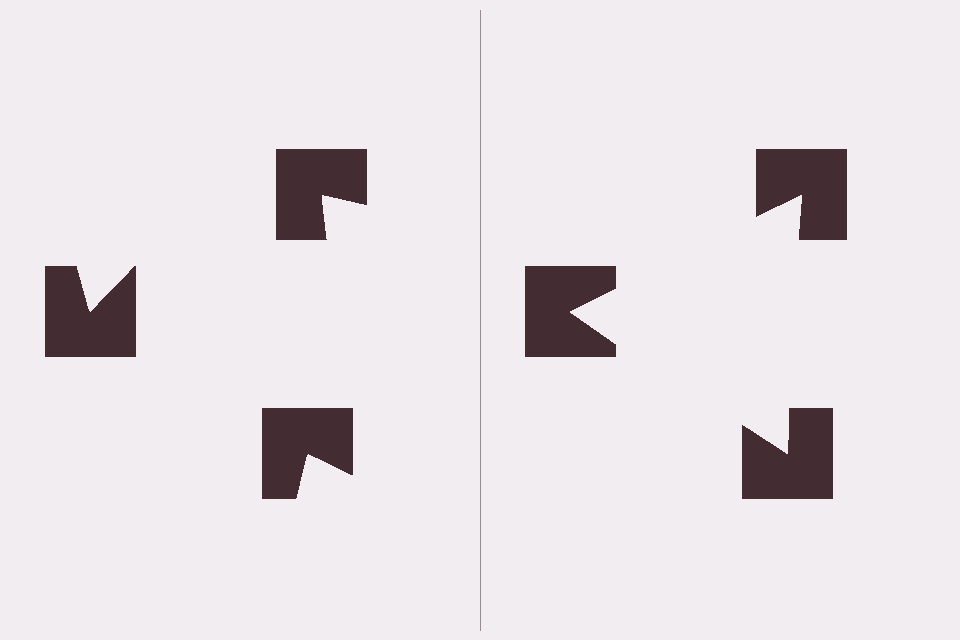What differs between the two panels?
The notched squares are positioned identically on both sides; only the wedge orientations differ. On the right they align to a triangle; on the left they are misaligned.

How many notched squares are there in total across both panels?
6 — 3 on each side.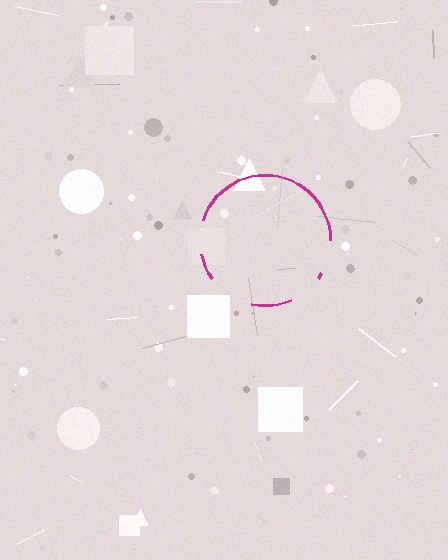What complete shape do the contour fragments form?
The contour fragments form a circle.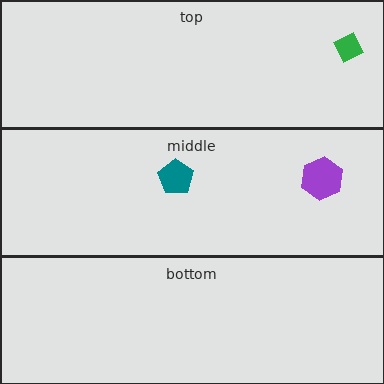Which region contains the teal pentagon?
The middle region.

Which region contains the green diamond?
The top region.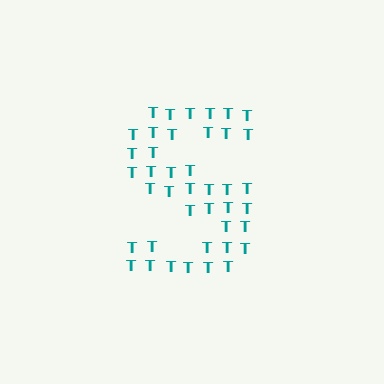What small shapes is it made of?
It is made of small letter T's.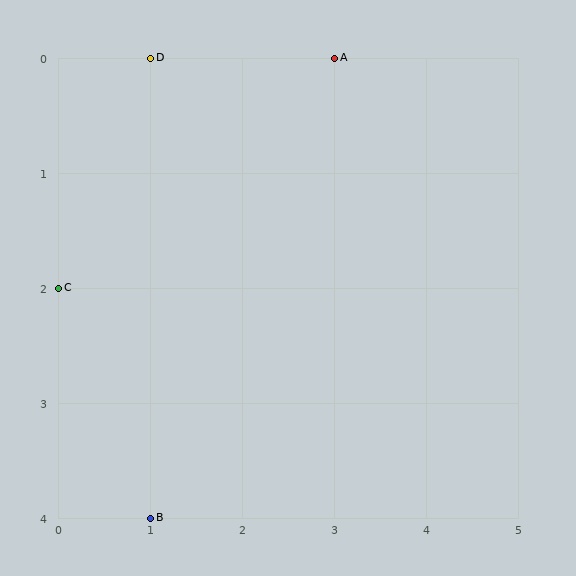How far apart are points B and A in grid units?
Points B and A are 2 columns and 4 rows apart (about 4.5 grid units diagonally).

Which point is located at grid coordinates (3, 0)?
Point A is at (3, 0).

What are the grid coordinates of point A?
Point A is at grid coordinates (3, 0).